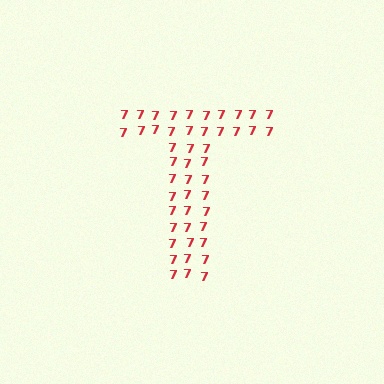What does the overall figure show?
The overall figure shows the letter T.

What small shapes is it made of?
It is made of small digit 7's.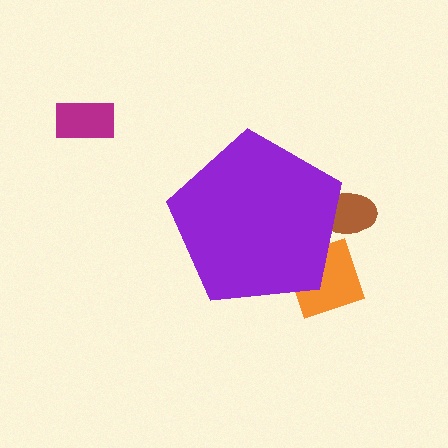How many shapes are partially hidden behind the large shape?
2 shapes are partially hidden.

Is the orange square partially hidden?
Yes, the orange square is partially hidden behind the purple pentagon.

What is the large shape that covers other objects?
A purple pentagon.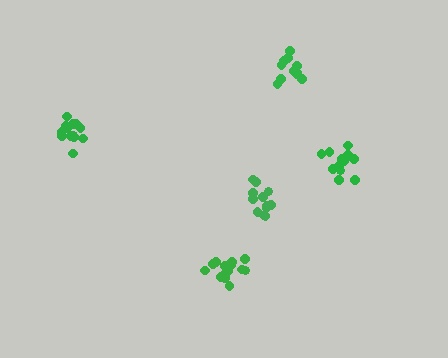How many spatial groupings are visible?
There are 5 spatial groupings.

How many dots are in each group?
Group 1: 12 dots, Group 2: 12 dots, Group 3: 12 dots, Group 4: 13 dots, Group 5: 14 dots (63 total).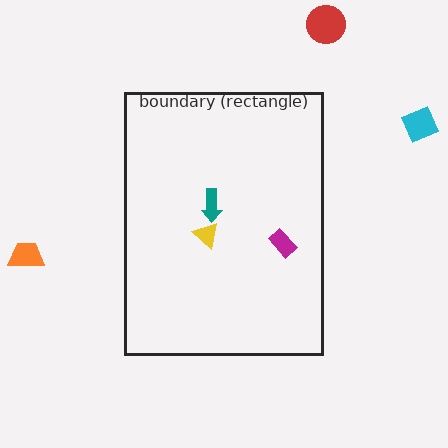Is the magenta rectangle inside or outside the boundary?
Inside.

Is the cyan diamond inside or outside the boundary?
Outside.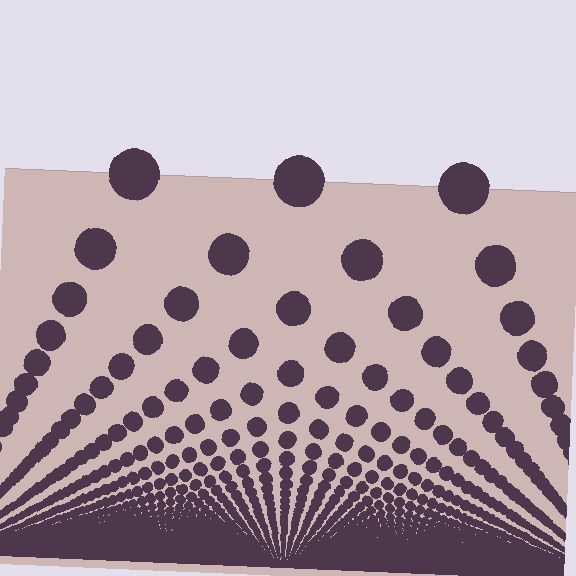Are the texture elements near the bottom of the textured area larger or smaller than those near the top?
Smaller. The gradient is inverted — elements near the bottom are smaller and denser.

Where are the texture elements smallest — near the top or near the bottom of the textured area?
Near the bottom.